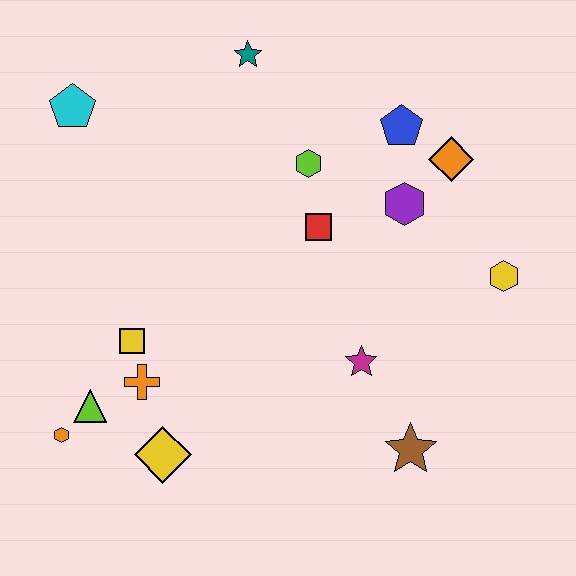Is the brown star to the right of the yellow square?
Yes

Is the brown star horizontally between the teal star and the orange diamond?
Yes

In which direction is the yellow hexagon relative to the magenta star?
The yellow hexagon is to the right of the magenta star.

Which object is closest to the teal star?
The lime hexagon is closest to the teal star.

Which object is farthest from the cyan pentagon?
The brown star is farthest from the cyan pentagon.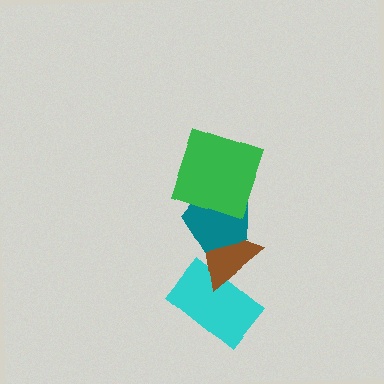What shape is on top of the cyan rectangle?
The brown triangle is on top of the cyan rectangle.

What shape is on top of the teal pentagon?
The green square is on top of the teal pentagon.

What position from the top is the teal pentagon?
The teal pentagon is 2nd from the top.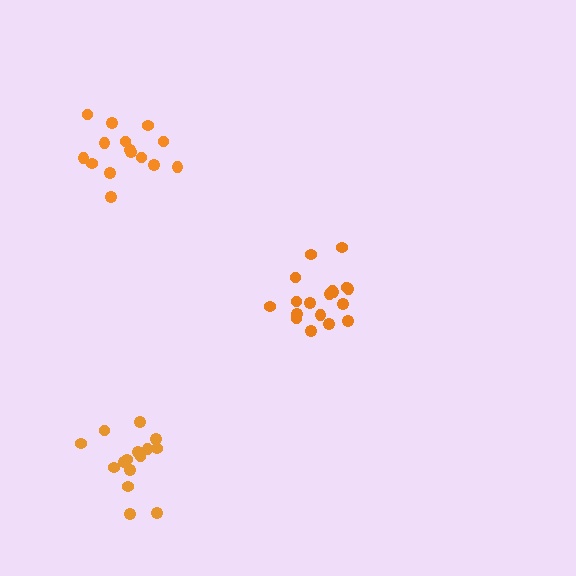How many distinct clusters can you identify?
There are 3 distinct clusters.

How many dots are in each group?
Group 1: 18 dots, Group 2: 15 dots, Group 3: 15 dots (48 total).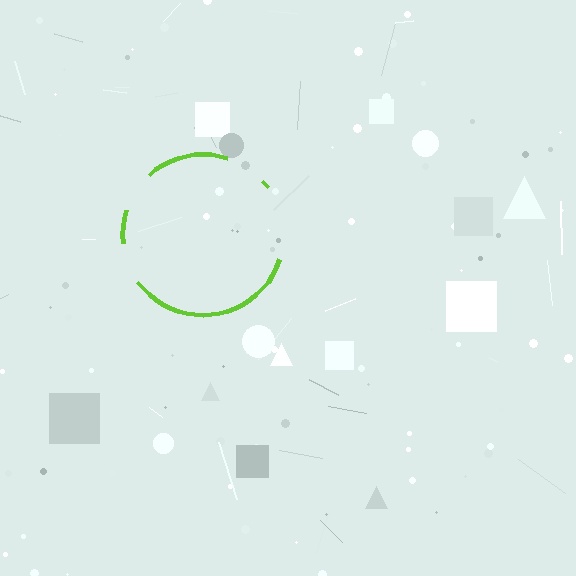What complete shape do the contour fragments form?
The contour fragments form a circle.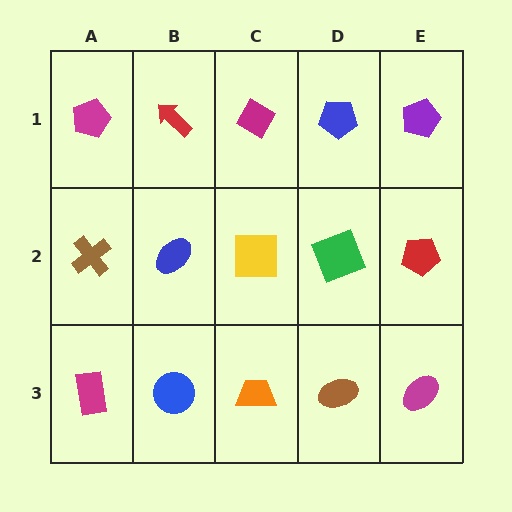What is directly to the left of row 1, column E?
A blue pentagon.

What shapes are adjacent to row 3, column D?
A green square (row 2, column D), an orange trapezoid (row 3, column C), a magenta ellipse (row 3, column E).